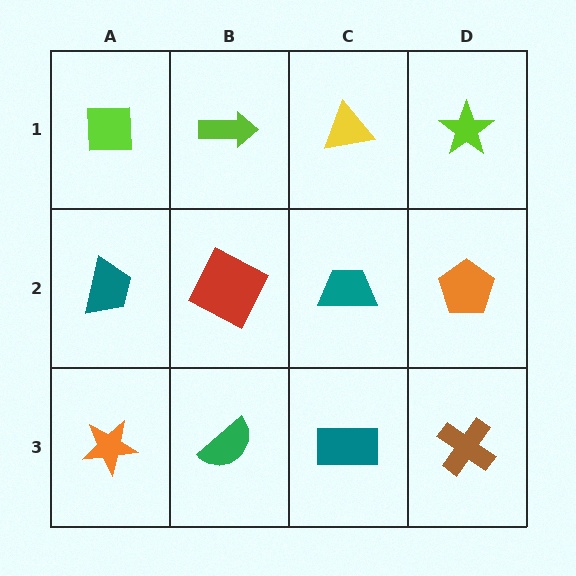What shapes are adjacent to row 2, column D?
A lime star (row 1, column D), a brown cross (row 3, column D), a teal trapezoid (row 2, column C).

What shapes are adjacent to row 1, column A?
A teal trapezoid (row 2, column A), a lime arrow (row 1, column B).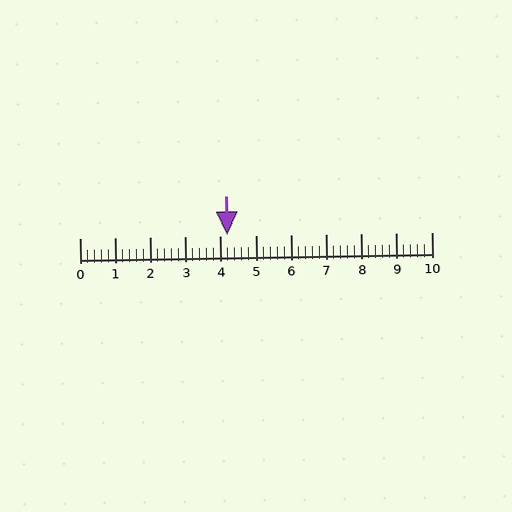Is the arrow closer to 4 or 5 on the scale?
The arrow is closer to 4.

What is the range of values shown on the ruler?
The ruler shows values from 0 to 10.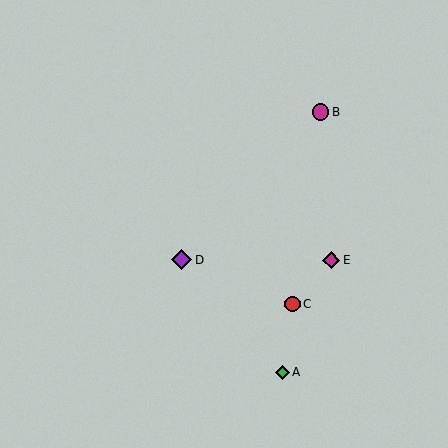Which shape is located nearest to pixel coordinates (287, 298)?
The red circle (labeled C) at (292, 304) is nearest to that location.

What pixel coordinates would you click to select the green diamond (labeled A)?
Click at (283, 372) to select the green diamond A.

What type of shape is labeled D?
Shape D is a purple diamond.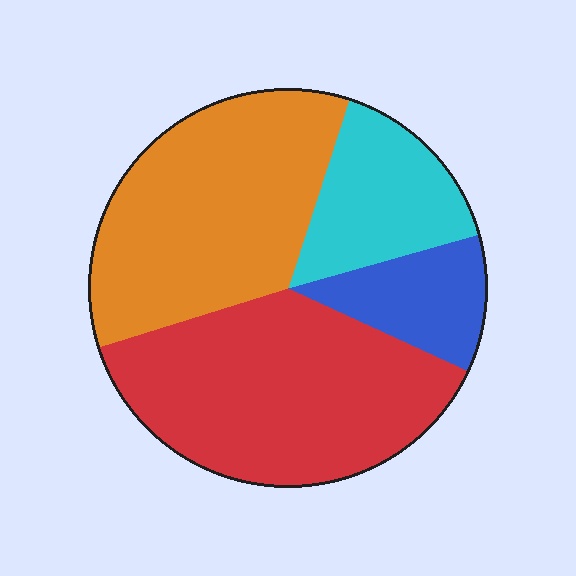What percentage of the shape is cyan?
Cyan takes up less than a quarter of the shape.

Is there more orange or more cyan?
Orange.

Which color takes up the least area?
Blue, at roughly 10%.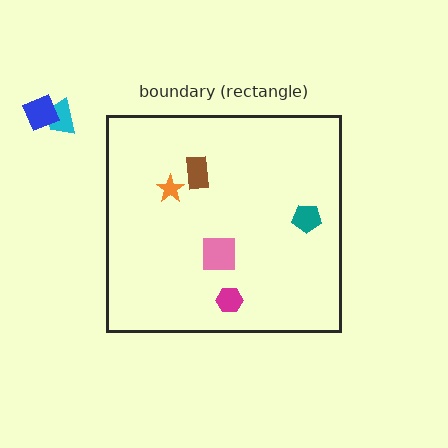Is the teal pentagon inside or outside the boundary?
Inside.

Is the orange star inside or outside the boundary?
Inside.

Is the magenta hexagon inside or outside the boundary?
Inside.